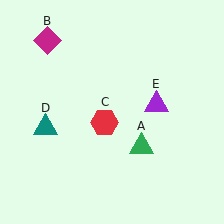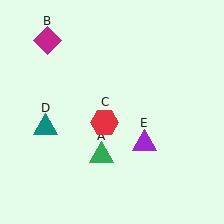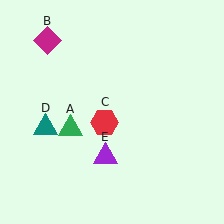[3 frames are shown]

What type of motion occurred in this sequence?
The green triangle (object A), purple triangle (object E) rotated clockwise around the center of the scene.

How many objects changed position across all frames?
2 objects changed position: green triangle (object A), purple triangle (object E).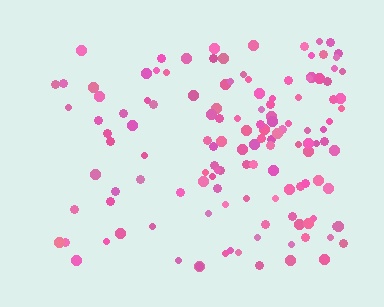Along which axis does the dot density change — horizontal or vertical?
Horizontal.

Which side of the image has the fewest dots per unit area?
The left.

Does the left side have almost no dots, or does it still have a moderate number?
Still a moderate number, just noticeably fewer than the right.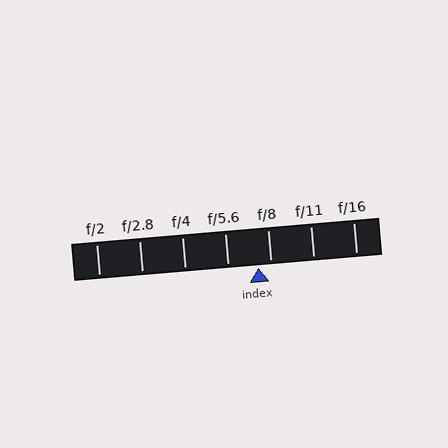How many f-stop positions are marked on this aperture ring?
There are 7 f-stop positions marked.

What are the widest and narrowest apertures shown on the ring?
The widest aperture shown is f/2 and the narrowest is f/16.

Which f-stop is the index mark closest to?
The index mark is closest to f/8.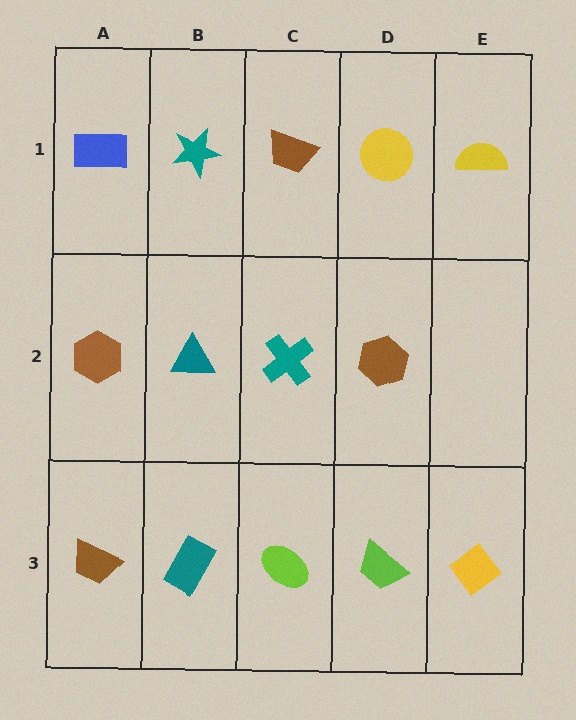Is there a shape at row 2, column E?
No, that cell is empty.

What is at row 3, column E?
A yellow diamond.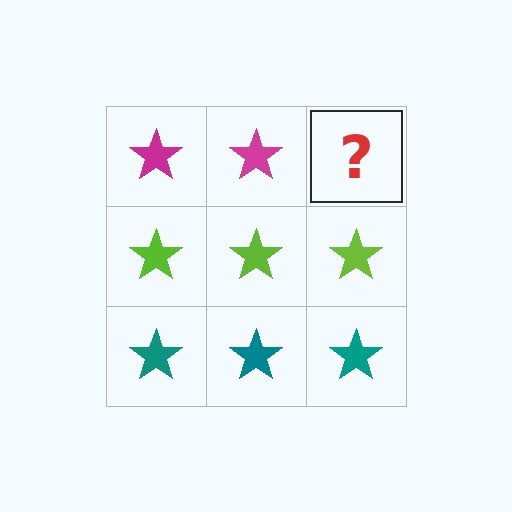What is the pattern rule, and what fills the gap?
The rule is that each row has a consistent color. The gap should be filled with a magenta star.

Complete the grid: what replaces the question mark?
The question mark should be replaced with a magenta star.